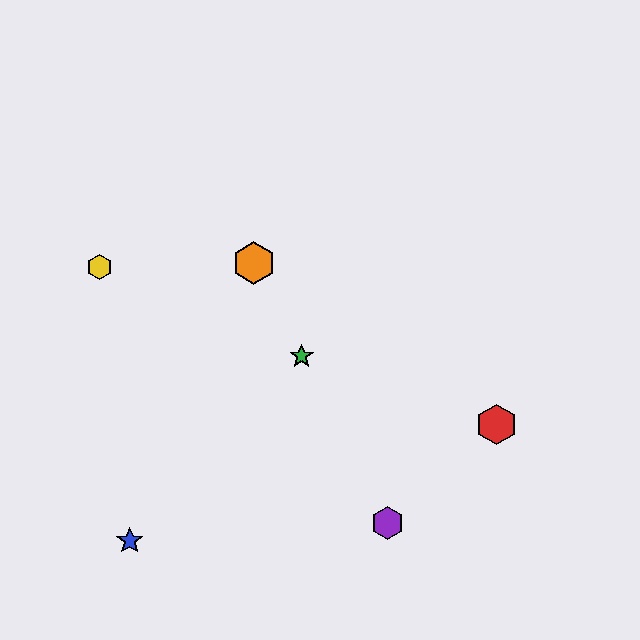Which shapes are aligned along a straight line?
The green star, the purple hexagon, the orange hexagon are aligned along a straight line.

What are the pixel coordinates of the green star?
The green star is at (302, 356).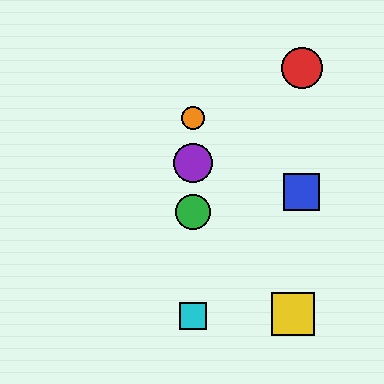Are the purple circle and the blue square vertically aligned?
No, the purple circle is at x≈193 and the blue square is at x≈301.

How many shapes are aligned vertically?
4 shapes (the green circle, the purple circle, the orange circle, the cyan square) are aligned vertically.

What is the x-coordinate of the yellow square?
The yellow square is at x≈293.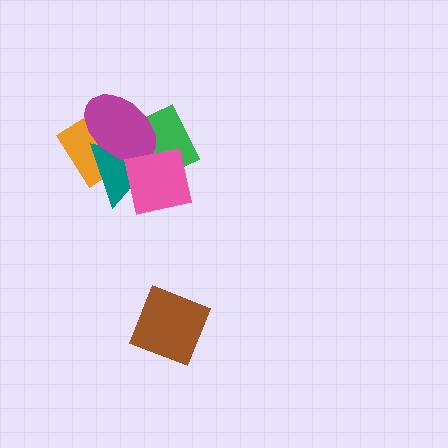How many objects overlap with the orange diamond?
4 objects overlap with the orange diamond.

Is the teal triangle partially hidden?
Yes, it is partially covered by another shape.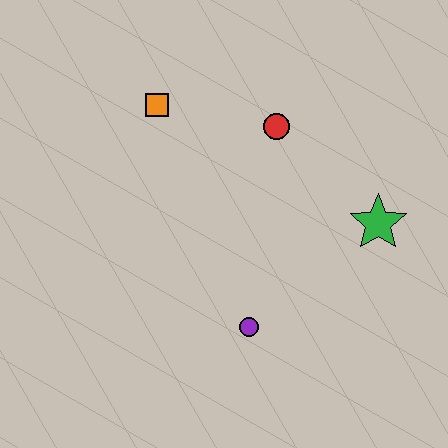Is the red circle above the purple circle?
Yes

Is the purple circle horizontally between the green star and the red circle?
No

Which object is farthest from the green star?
The orange square is farthest from the green star.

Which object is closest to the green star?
The red circle is closest to the green star.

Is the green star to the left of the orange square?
No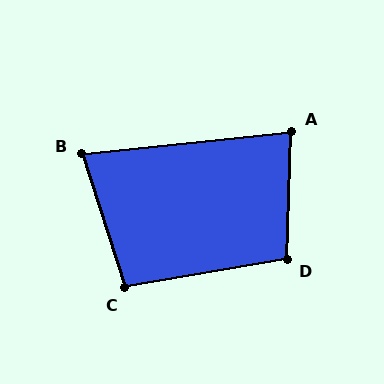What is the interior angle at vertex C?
Approximately 98 degrees (obtuse).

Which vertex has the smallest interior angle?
B, at approximately 78 degrees.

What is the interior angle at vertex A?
Approximately 82 degrees (acute).